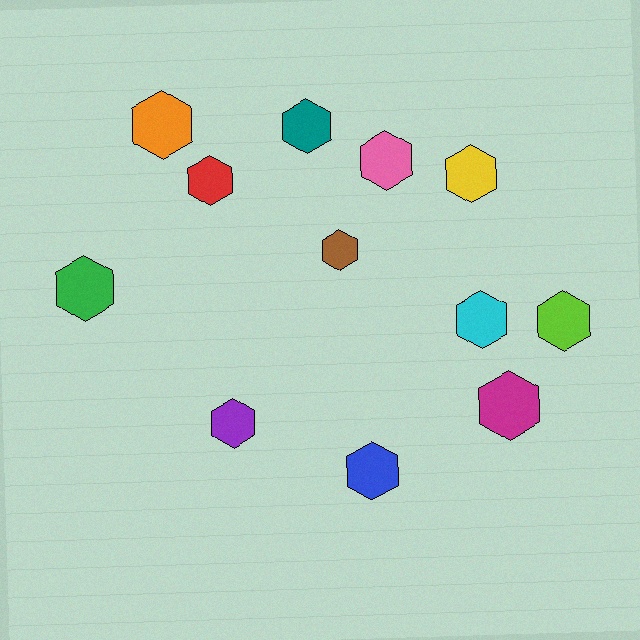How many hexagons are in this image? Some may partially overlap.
There are 12 hexagons.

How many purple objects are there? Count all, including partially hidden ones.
There is 1 purple object.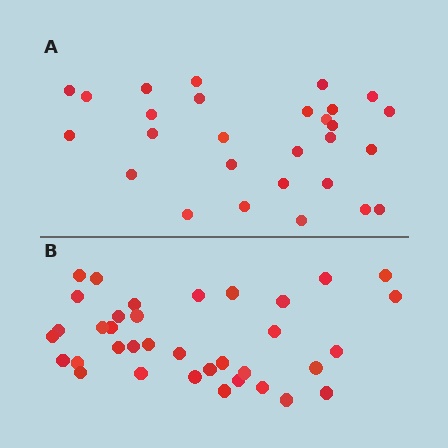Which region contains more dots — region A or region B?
Region B (the bottom region) has more dots.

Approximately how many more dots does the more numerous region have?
Region B has roughly 8 or so more dots than region A.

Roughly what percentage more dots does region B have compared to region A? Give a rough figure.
About 30% more.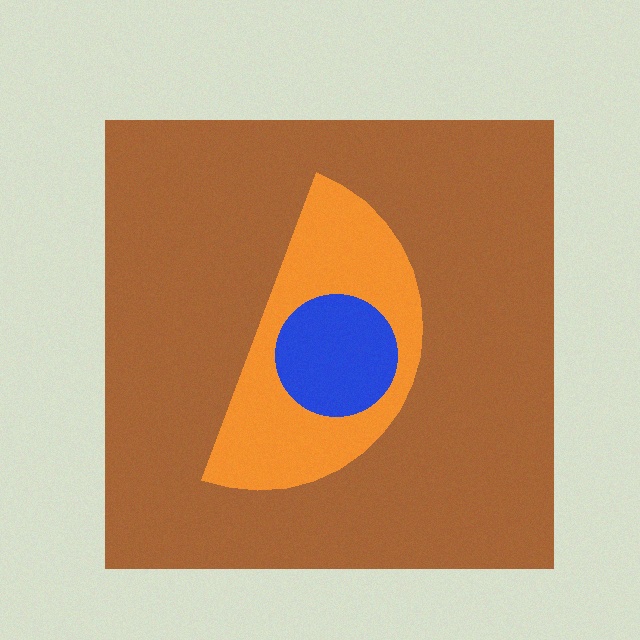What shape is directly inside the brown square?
The orange semicircle.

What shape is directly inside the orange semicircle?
The blue circle.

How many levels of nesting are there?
3.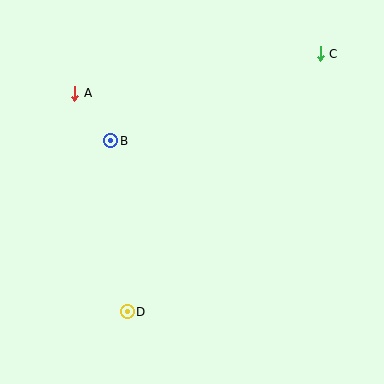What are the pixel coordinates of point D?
Point D is at (127, 312).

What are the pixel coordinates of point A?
Point A is at (75, 94).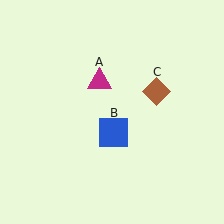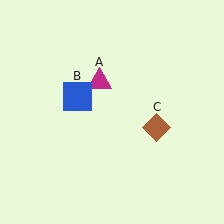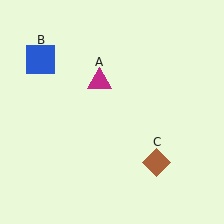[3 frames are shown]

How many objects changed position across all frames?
2 objects changed position: blue square (object B), brown diamond (object C).